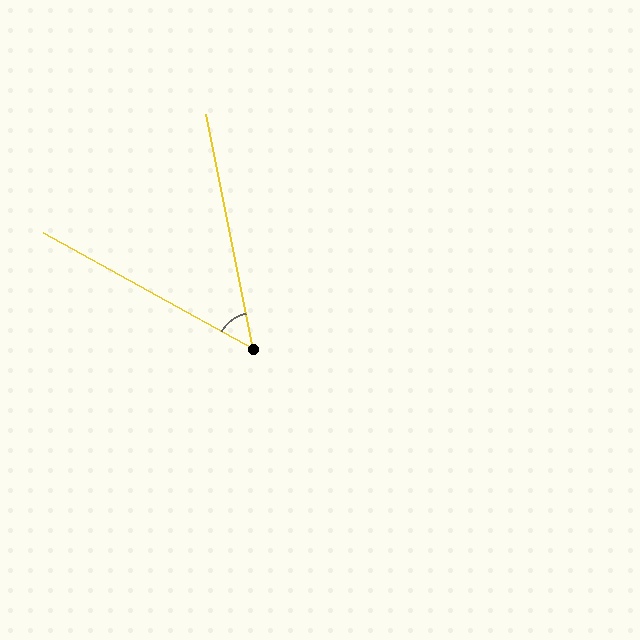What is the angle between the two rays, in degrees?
Approximately 50 degrees.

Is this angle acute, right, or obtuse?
It is acute.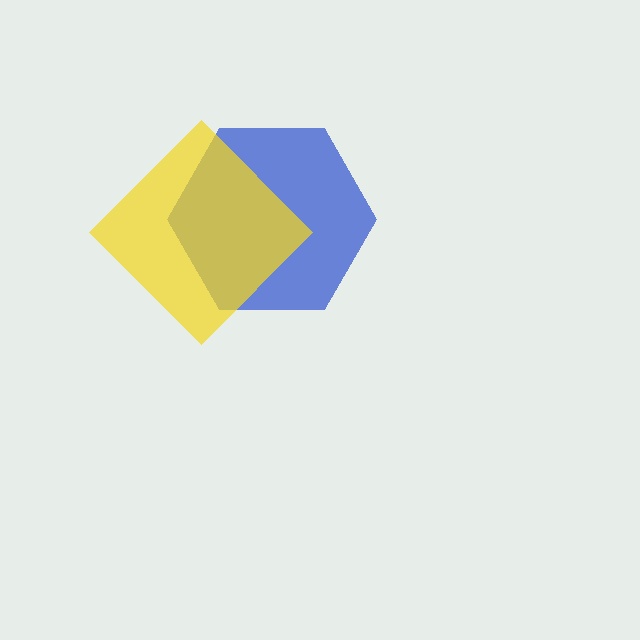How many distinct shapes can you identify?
There are 2 distinct shapes: a blue hexagon, a yellow diamond.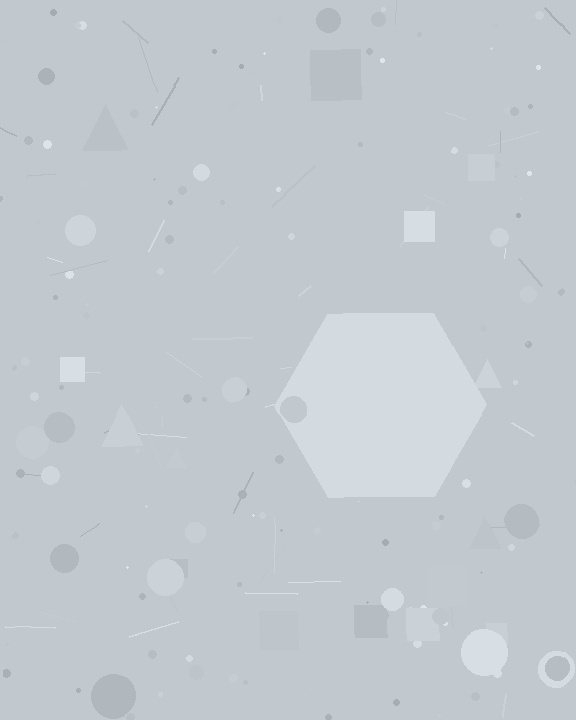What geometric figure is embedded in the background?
A hexagon is embedded in the background.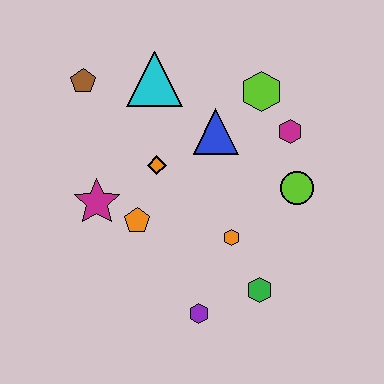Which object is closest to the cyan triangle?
The brown pentagon is closest to the cyan triangle.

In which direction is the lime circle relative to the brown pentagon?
The lime circle is to the right of the brown pentagon.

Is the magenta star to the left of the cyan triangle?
Yes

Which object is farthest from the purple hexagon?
The brown pentagon is farthest from the purple hexagon.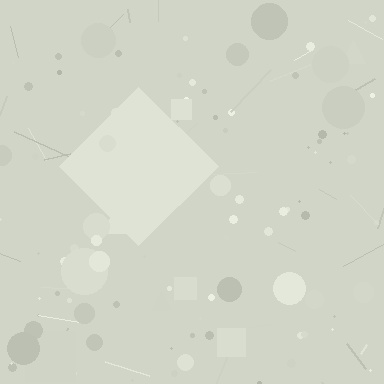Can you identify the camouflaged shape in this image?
The camouflaged shape is a diamond.